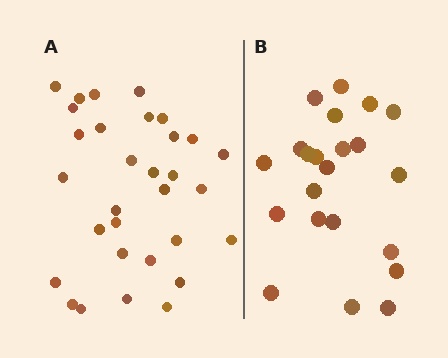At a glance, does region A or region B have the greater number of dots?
Region A (the left region) has more dots.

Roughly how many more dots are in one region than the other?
Region A has roughly 8 or so more dots than region B.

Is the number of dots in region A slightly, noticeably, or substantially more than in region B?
Region A has noticeably more, but not dramatically so. The ratio is roughly 1.4 to 1.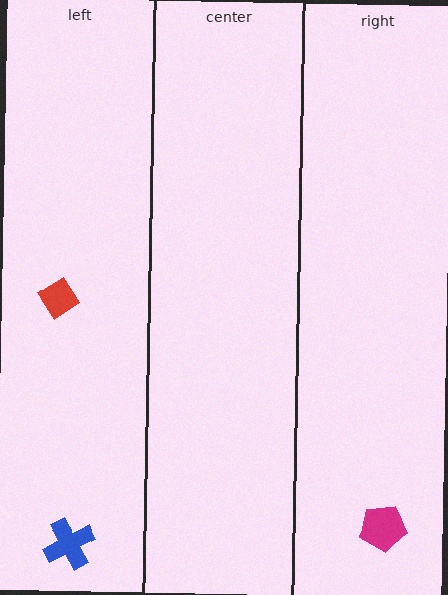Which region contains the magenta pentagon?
The right region.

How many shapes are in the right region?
1.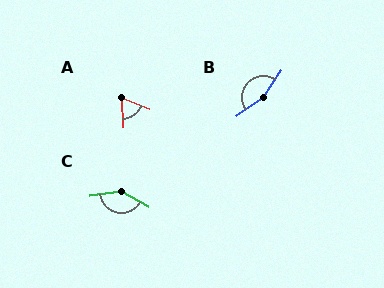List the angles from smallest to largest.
A (65°), C (143°), B (160°).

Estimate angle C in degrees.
Approximately 143 degrees.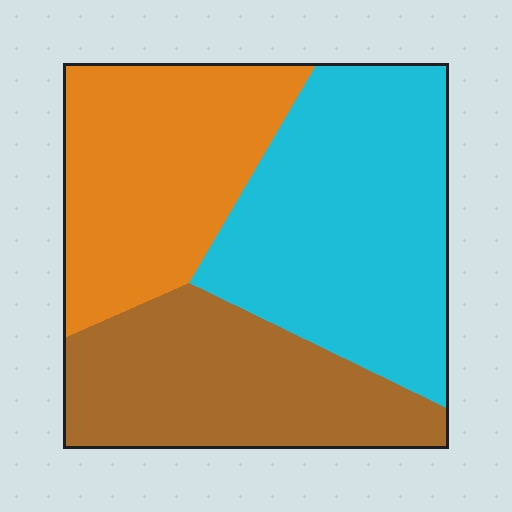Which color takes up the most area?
Cyan, at roughly 40%.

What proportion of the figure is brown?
Brown covers roughly 30% of the figure.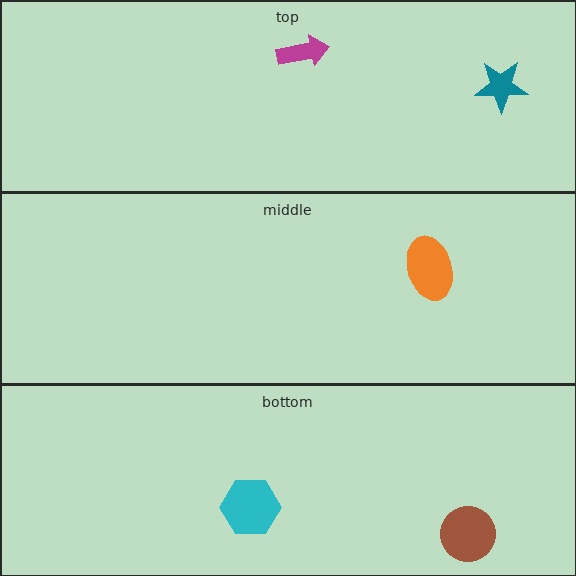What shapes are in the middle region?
The orange ellipse.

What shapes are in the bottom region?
The brown circle, the cyan hexagon.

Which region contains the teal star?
The top region.